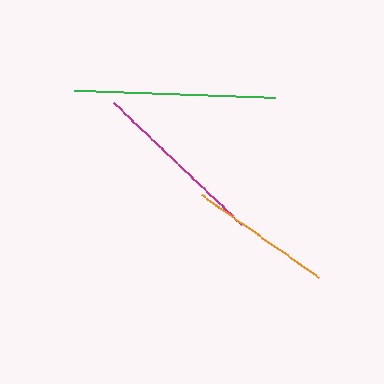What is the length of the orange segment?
The orange segment is approximately 143 pixels long.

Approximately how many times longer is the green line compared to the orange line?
The green line is approximately 1.4 times the length of the orange line.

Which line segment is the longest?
The green line is the longest at approximately 202 pixels.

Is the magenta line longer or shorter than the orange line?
The magenta line is longer than the orange line.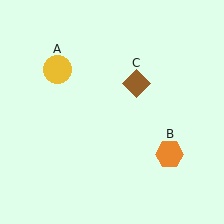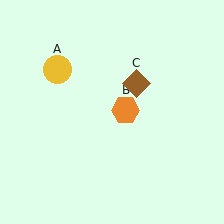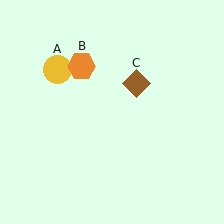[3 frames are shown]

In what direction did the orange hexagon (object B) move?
The orange hexagon (object B) moved up and to the left.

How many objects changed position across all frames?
1 object changed position: orange hexagon (object B).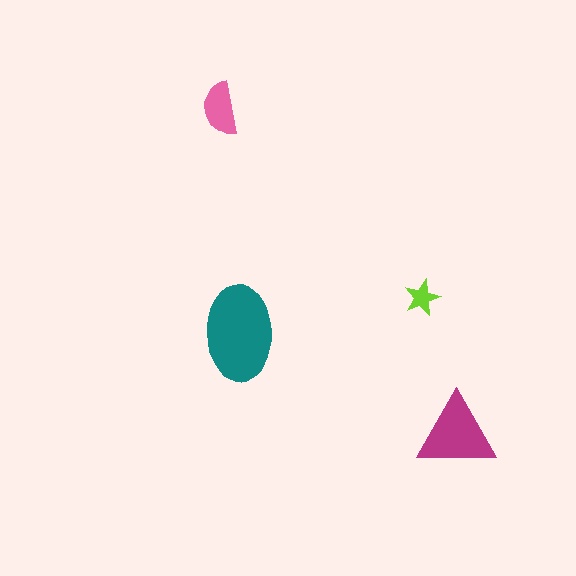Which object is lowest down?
The magenta triangle is bottommost.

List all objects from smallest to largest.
The lime star, the pink semicircle, the magenta triangle, the teal ellipse.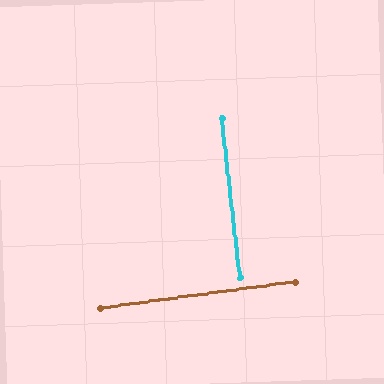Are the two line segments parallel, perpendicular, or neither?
Perpendicular — they meet at approximately 89°.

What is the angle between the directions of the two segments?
Approximately 89 degrees.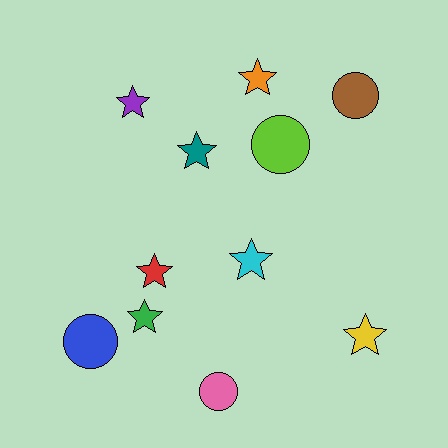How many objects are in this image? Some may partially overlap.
There are 11 objects.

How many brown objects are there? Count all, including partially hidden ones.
There is 1 brown object.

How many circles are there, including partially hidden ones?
There are 4 circles.